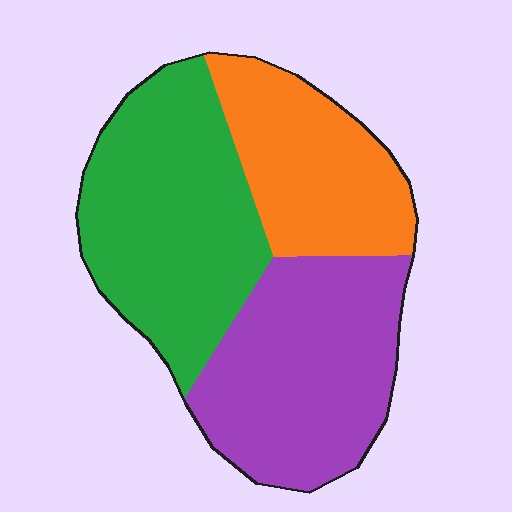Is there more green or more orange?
Green.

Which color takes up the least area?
Orange, at roughly 25%.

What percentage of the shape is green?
Green takes up about three eighths (3/8) of the shape.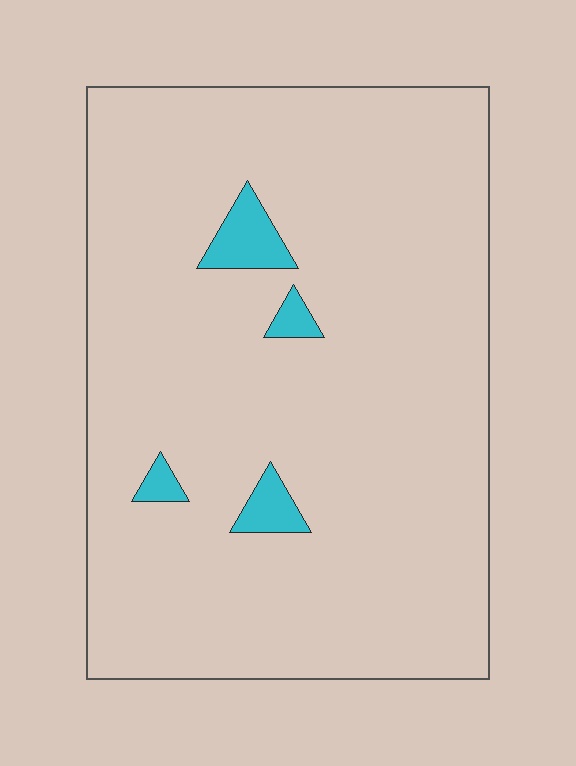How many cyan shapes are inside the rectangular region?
4.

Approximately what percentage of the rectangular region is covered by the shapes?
Approximately 5%.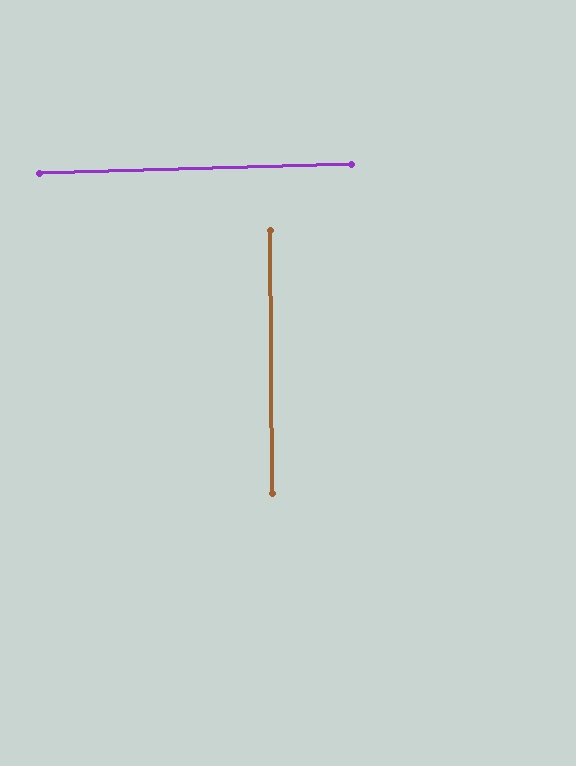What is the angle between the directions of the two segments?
Approximately 89 degrees.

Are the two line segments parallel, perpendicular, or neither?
Perpendicular — they meet at approximately 89°.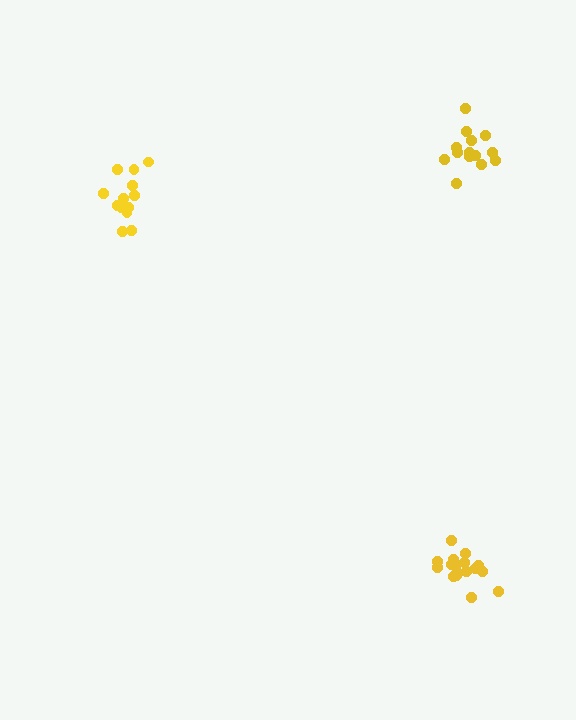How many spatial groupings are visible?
There are 3 spatial groupings.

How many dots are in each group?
Group 1: 18 dots, Group 2: 13 dots, Group 3: 14 dots (45 total).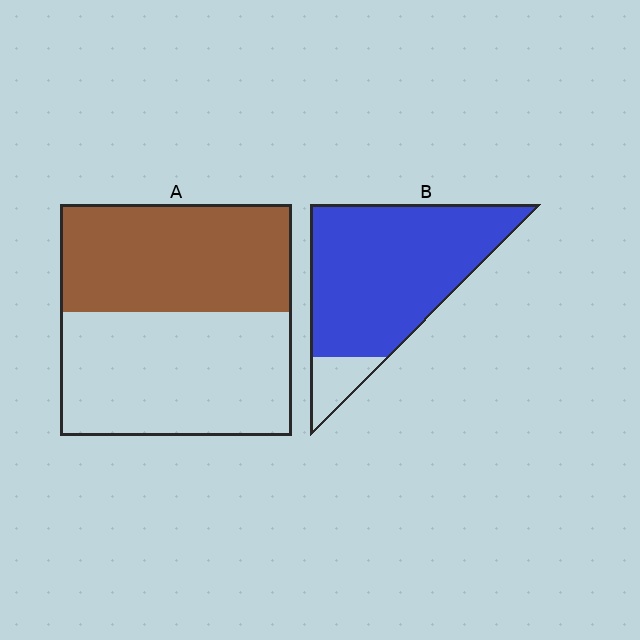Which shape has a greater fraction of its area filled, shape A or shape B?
Shape B.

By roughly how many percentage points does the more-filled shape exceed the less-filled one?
By roughly 40 percentage points (B over A).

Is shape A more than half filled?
Roughly half.